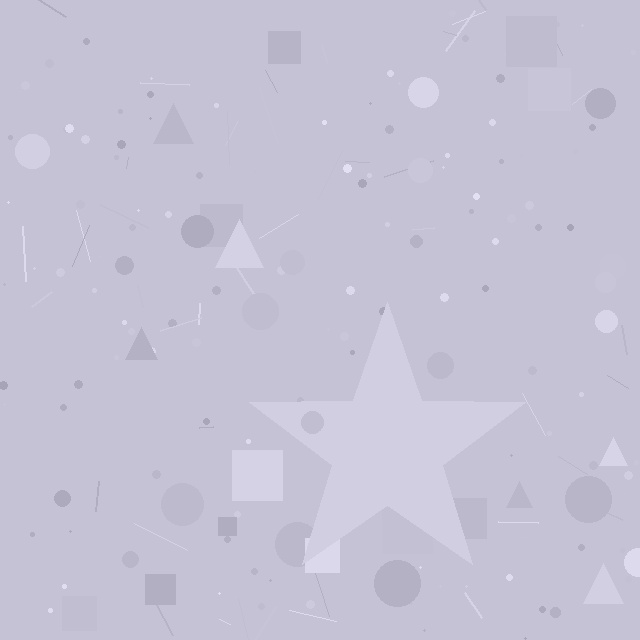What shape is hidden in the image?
A star is hidden in the image.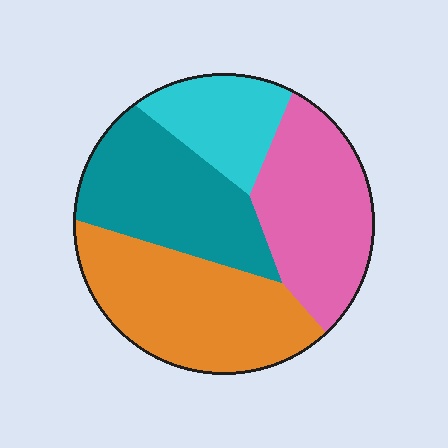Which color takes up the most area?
Orange, at roughly 30%.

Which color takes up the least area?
Cyan, at roughly 15%.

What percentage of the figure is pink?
Pink takes up about one quarter (1/4) of the figure.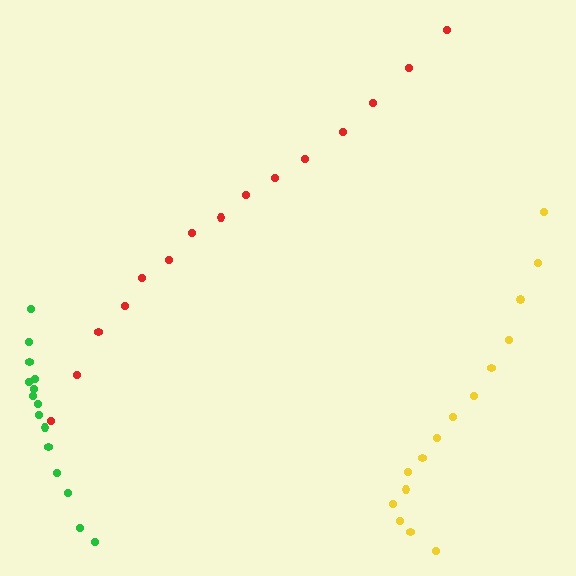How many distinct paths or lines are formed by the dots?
There are 3 distinct paths.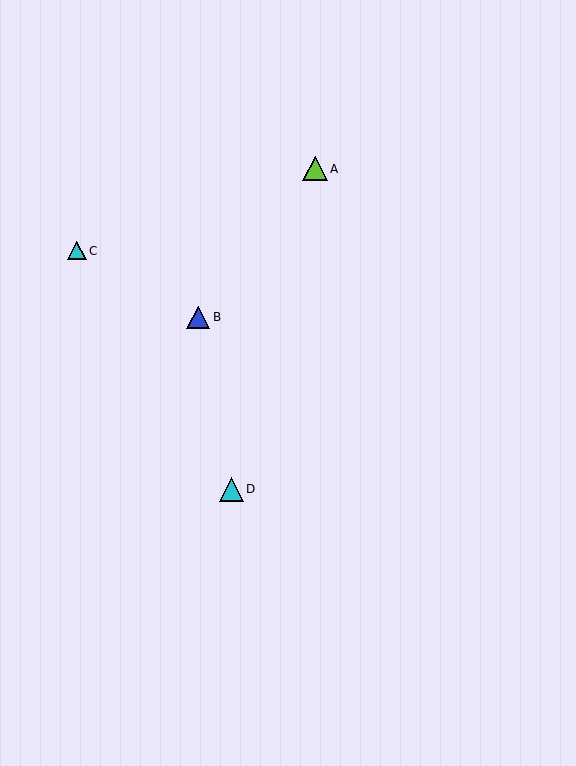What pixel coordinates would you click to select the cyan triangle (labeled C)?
Click at (77, 251) to select the cyan triangle C.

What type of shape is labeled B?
Shape B is a blue triangle.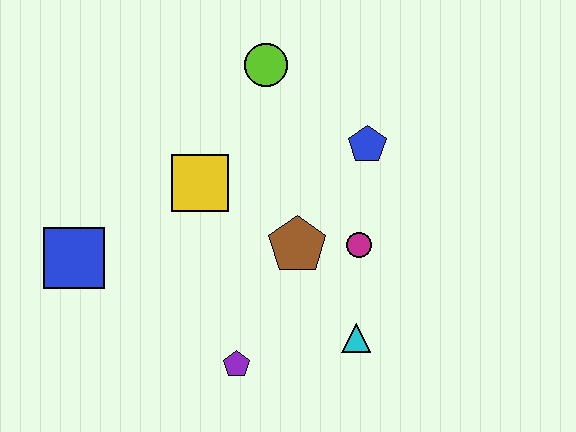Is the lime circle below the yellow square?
No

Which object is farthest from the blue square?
The blue pentagon is farthest from the blue square.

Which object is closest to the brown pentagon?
The magenta circle is closest to the brown pentagon.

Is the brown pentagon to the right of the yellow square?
Yes